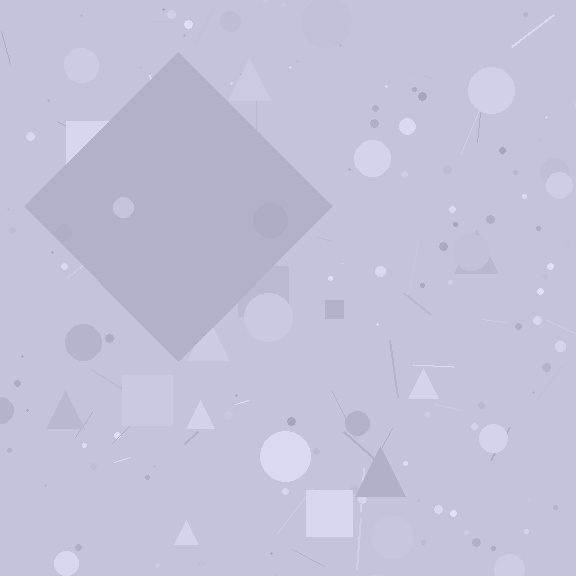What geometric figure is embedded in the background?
A diamond is embedded in the background.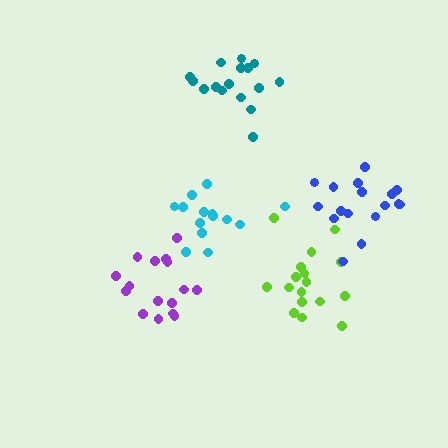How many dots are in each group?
Group 1: 16 dots, Group 2: 17 dots, Group 3: 17 dots, Group 4: 14 dots, Group 5: 17 dots (81 total).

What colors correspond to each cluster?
The clusters are colored: purple, lime, teal, cyan, blue.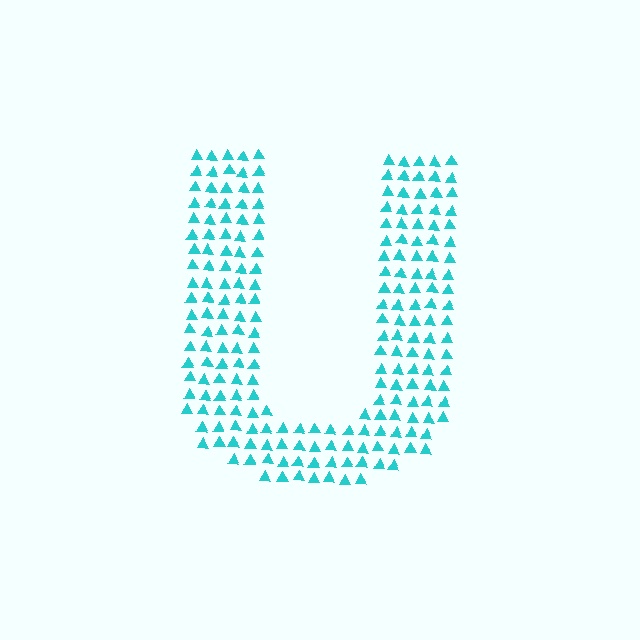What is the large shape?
The large shape is the letter U.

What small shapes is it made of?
It is made of small triangles.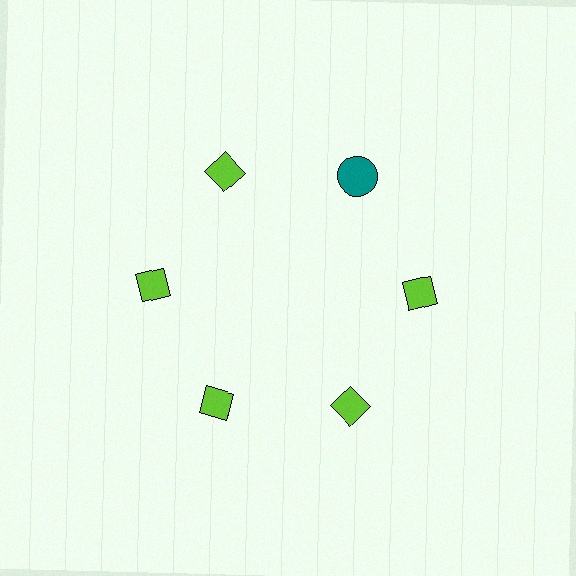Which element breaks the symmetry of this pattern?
The teal circle at roughly the 1 o'clock position breaks the symmetry. All other shapes are lime diamonds.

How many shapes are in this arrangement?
There are 6 shapes arranged in a ring pattern.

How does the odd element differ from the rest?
It differs in both color (teal instead of lime) and shape (circle instead of diamond).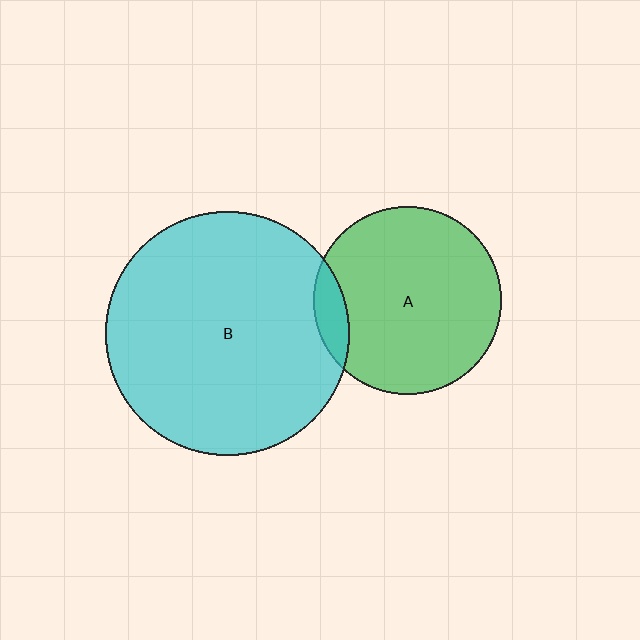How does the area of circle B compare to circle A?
Approximately 1.7 times.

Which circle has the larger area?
Circle B (cyan).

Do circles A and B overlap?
Yes.